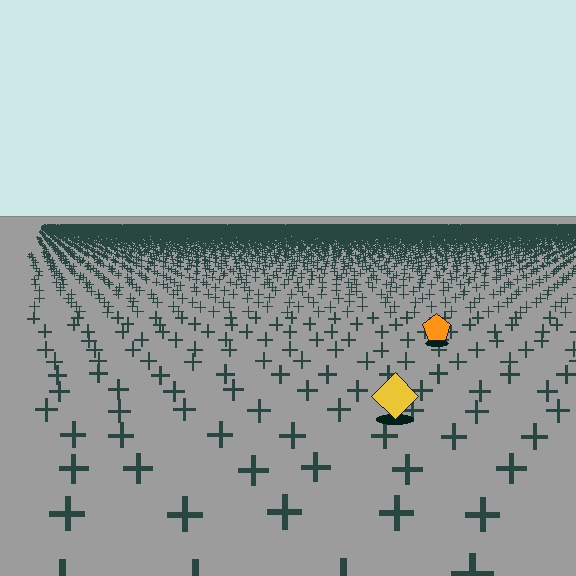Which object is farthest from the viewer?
The orange pentagon is farthest from the viewer. It appears smaller and the ground texture around it is denser.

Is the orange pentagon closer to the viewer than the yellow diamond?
No. The yellow diamond is closer — you can tell from the texture gradient: the ground texture is coarser near it.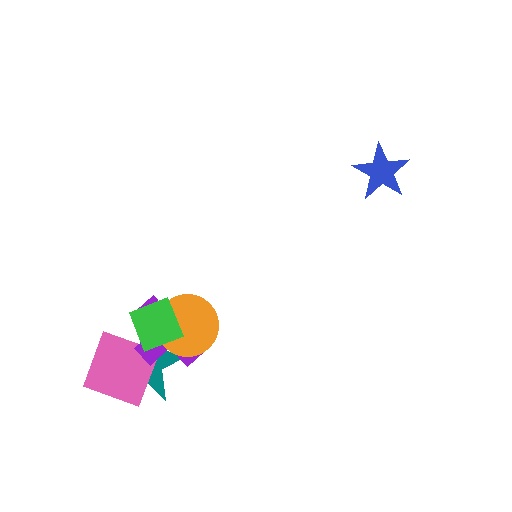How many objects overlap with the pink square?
1 object overlaps with the pink square.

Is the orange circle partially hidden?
Yes, it is partially covered by another shape.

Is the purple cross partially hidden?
Yes, it is partially covered by another shape.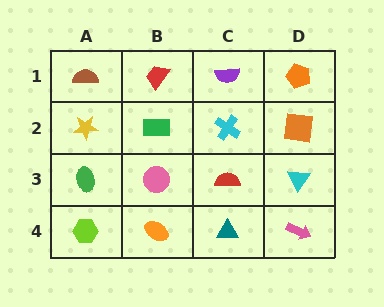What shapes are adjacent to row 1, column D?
An orange square (row 2, column D), a purple semicircle (row 1, column C).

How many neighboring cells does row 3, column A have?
3.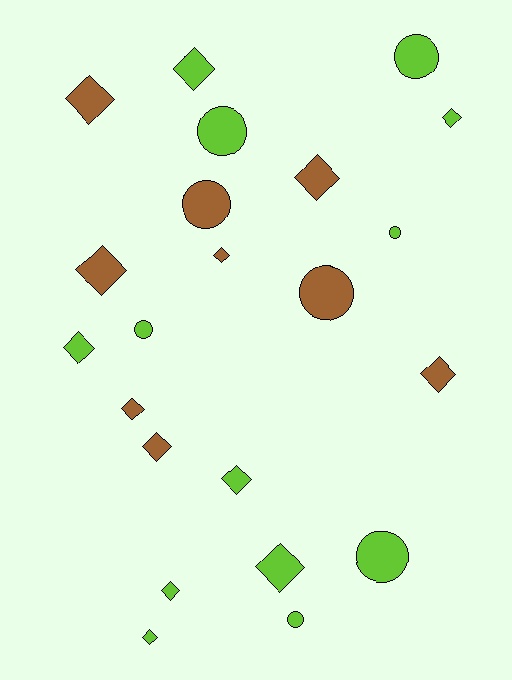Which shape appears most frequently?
Diamond, with 14 objects.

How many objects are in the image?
There are 22 objects.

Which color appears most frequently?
Lime, with 13 objects.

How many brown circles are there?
There are 2 brown circles.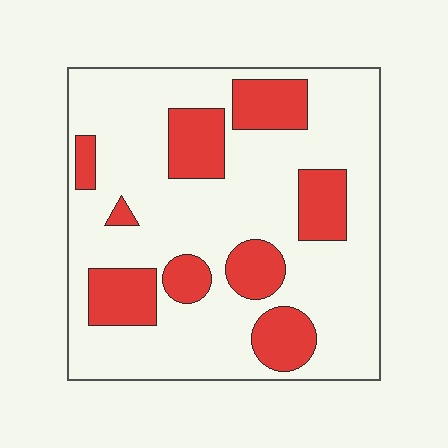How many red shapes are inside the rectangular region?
9.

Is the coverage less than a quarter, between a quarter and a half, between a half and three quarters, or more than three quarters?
Between a quarter and a half.